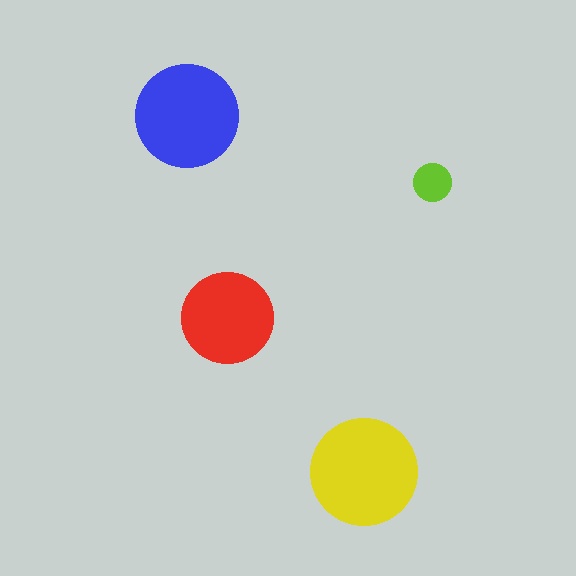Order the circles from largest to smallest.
the yellow one, the blue one, the red one, the lime one.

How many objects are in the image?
There are 4 objects in the image.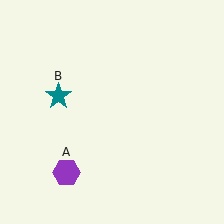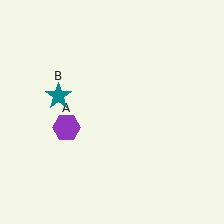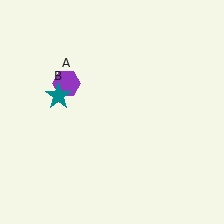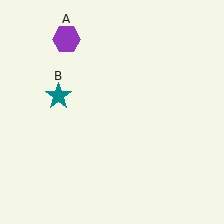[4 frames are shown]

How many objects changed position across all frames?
1 object changed position: purple hexagon (object A).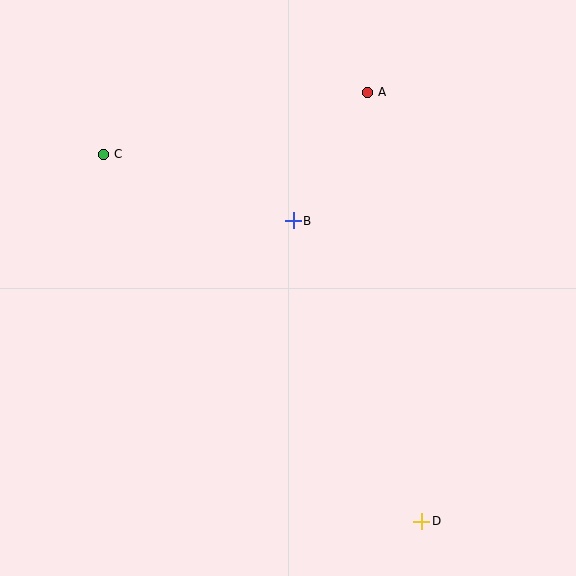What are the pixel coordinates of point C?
Point C is at (104, 154).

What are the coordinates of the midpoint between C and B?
The midpoint between C and B is at (199, 188).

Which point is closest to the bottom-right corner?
Point D is closest to the bottom-right corner.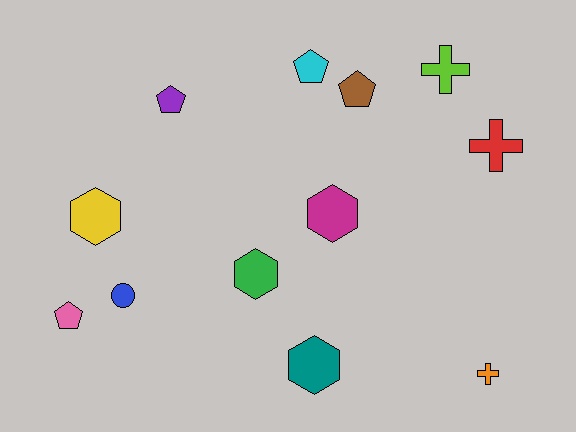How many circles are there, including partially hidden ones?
There is 1 circle.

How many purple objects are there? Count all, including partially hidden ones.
There is 1 purple object.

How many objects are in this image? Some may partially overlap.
There are 12 objects.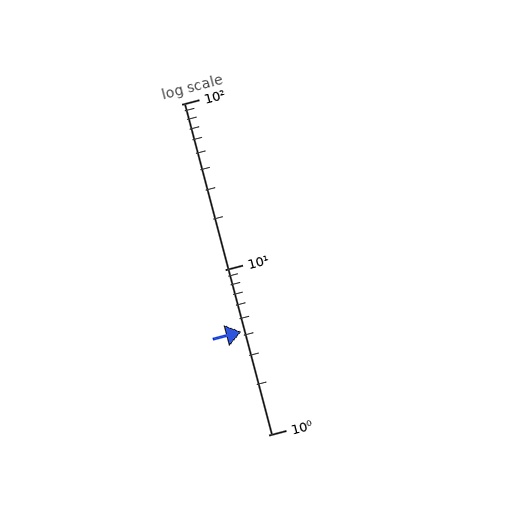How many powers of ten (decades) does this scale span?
The scale spans 2 decades, from 1 to 100.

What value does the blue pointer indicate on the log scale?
The pointer indicates approximately 4.2.